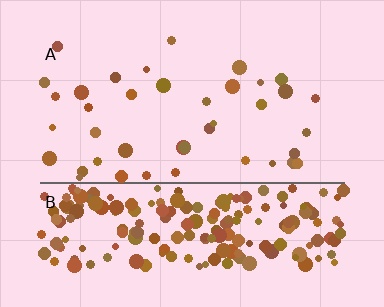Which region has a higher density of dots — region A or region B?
B (the bottom).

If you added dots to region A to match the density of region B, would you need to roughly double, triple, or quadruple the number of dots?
Approximately quadruple.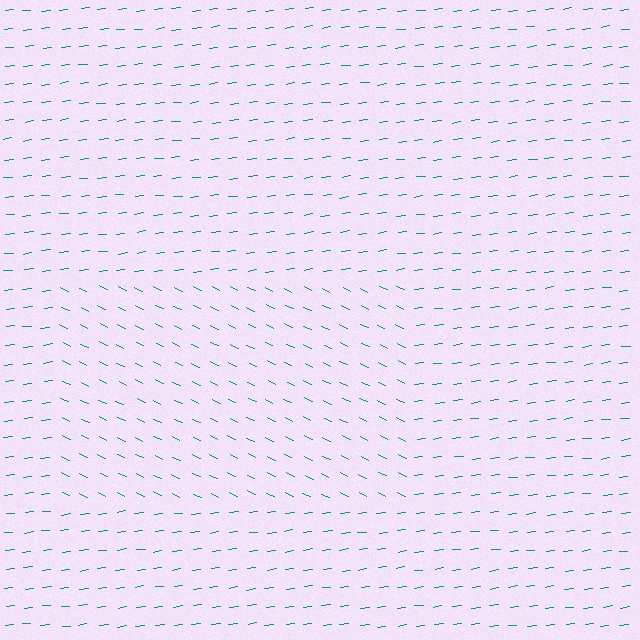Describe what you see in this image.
The image is filled with small teal line segments. A rectangle region in the image has lines oriented differently from the surrounding lines, creating a visible texture boundary.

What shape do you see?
I see a rectangle.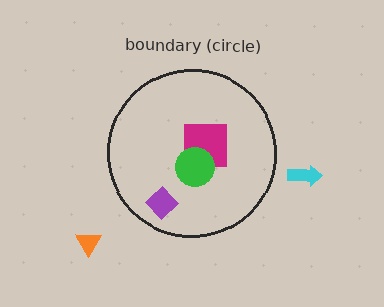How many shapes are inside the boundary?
4 inside, 2 outside.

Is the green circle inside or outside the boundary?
Inside.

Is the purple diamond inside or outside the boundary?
Inside.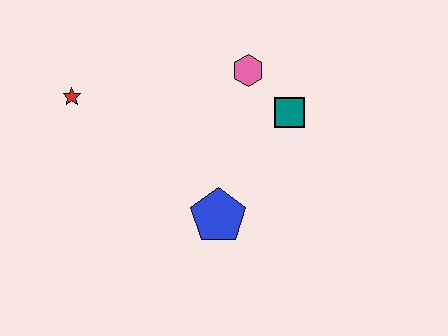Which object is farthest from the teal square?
The red star is farthest from the teal square.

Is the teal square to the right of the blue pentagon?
Yes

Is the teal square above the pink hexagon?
No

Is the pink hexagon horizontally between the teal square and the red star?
Yes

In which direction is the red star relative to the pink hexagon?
The red star is to the left of the pink hexagon.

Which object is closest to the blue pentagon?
The teal square is closest to the blue pentagon.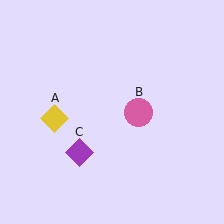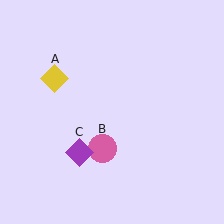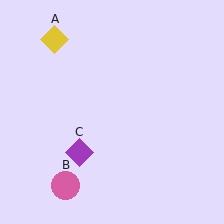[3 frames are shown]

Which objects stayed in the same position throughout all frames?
Purple diamond (object C) remained stationary.